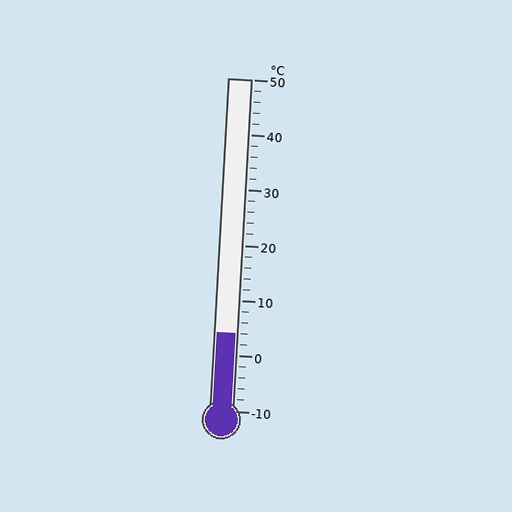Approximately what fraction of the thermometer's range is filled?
The thermometer is filled to approximately 25% of its range.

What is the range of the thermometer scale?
The thermometer scale ranges from -10°C to 50°C.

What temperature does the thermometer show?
The thermometer shows approximately 4°C.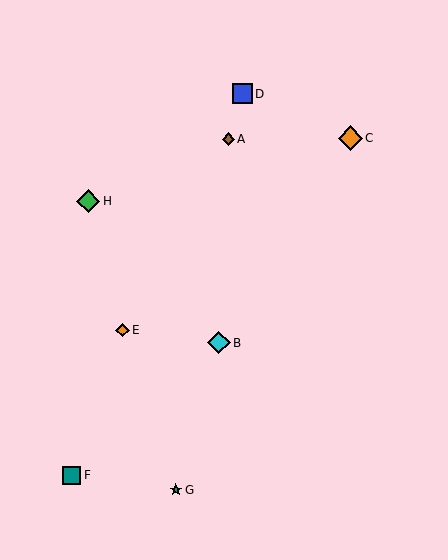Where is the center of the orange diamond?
The center of the orange diamond is at (123, 330).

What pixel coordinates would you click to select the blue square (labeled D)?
Click at (242, 94) to select the blue square D.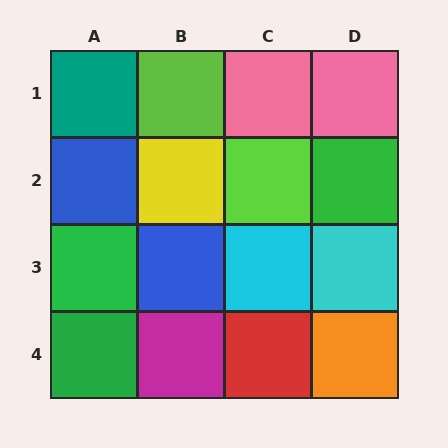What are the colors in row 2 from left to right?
Blue, yellow, lime, green.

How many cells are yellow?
1 cell is yellow.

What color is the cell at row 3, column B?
Blue.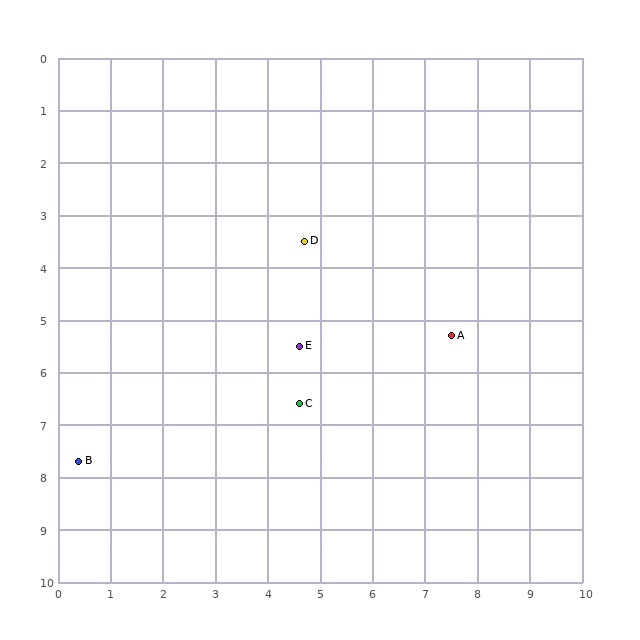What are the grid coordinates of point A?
Point A is at approximately (7.5, 5.3).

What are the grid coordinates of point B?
Point B is at approximately (0.4, 7.7).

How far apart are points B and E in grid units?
Points B and E are about 4.7 grid units apart.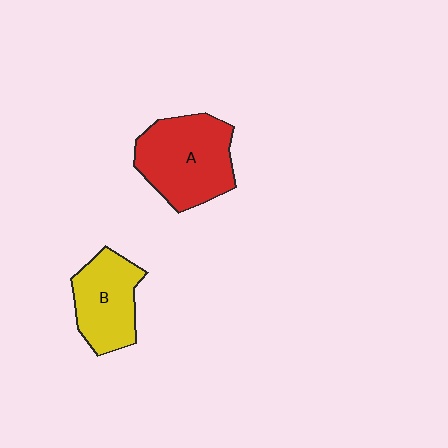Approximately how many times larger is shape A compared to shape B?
Approximately 1.3 times.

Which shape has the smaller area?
Shape B (yellow).